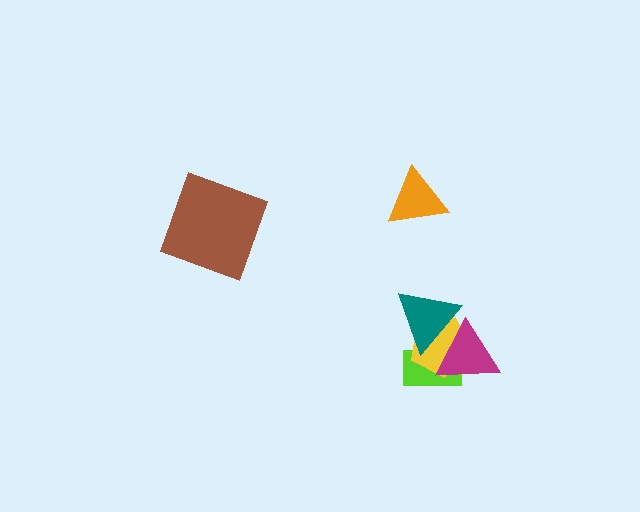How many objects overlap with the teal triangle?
3 objects overlap with the teal triangle.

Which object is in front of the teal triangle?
The magenta triangle is in front of the teal triangle.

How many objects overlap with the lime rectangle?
3 objects overlap with the lime rectangle.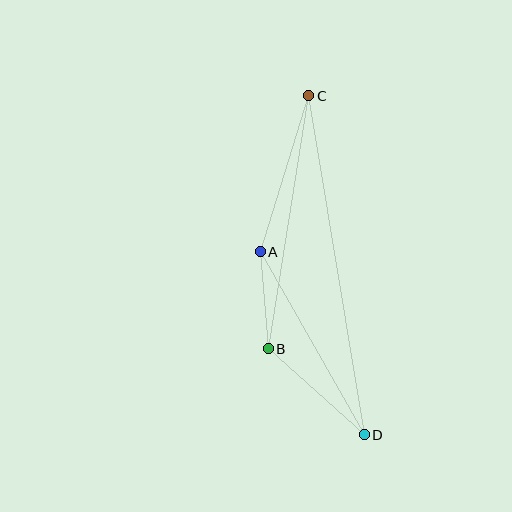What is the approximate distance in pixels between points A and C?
The distance between A and C is approximately 163 pixels.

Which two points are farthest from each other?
Points C and D are farthest from each other.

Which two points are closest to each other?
Points A and B are closest to each other.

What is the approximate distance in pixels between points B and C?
The distance between B and C is approximately 256 pixels.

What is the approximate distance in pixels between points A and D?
The distance between A and D is approximately 210 pixels.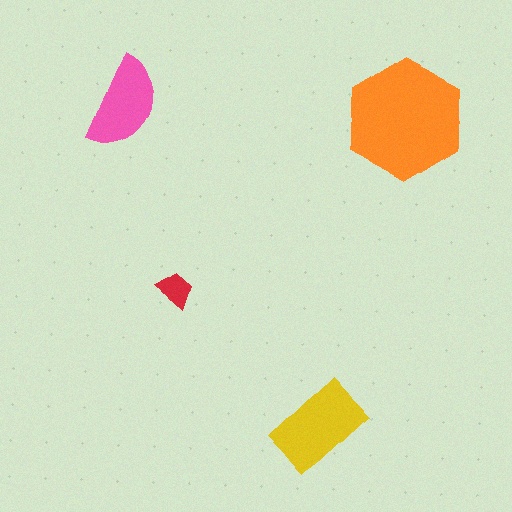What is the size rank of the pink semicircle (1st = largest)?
3rd.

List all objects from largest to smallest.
The orange hexagon, the yellow rectangle, the pink semicircle, the red trapezoid.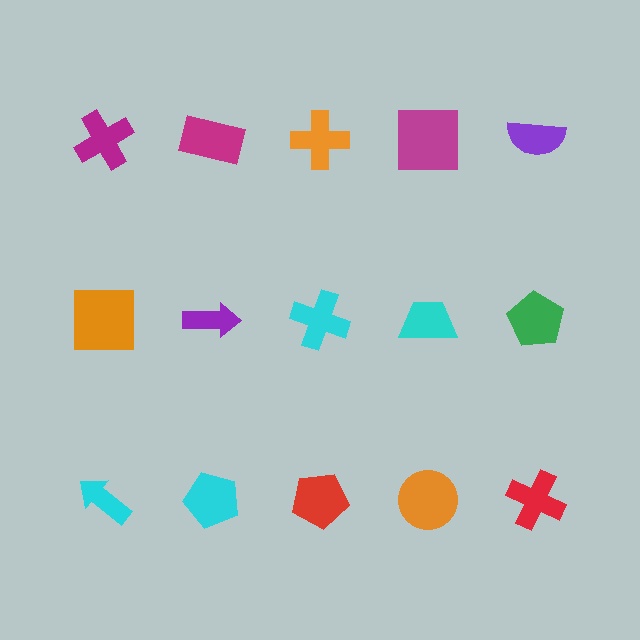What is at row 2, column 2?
A purple arrow.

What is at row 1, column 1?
A magenta cross.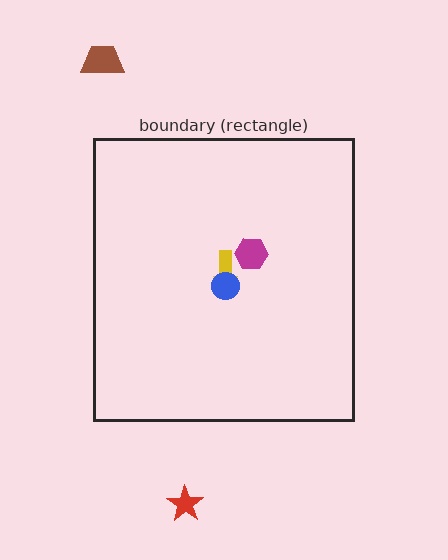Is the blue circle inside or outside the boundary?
Inside.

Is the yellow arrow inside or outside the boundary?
Inside.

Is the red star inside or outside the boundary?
Outside.